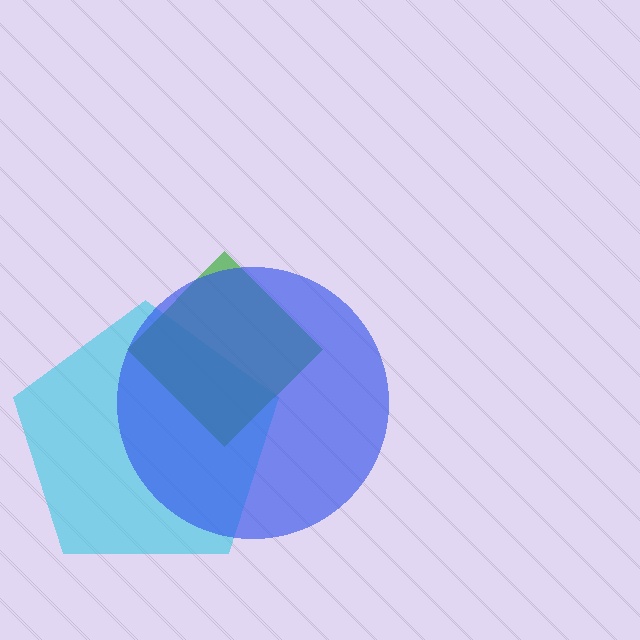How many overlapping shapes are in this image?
There are 3 overlapping shapes in the image.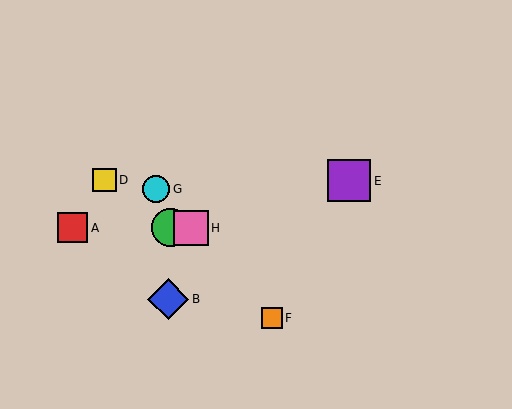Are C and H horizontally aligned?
Yes, both are at y≈228.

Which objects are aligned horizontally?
Objects A, C, H are aligned horizontally.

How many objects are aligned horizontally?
3 objects (A, C, H) are aligned horizontally.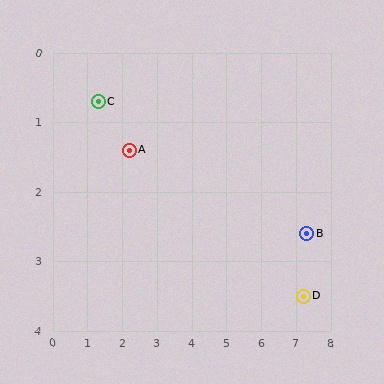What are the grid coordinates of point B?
Point B is at approximately (7.3, 2.6).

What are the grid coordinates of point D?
Point D is at approximately (7.2, 3.5).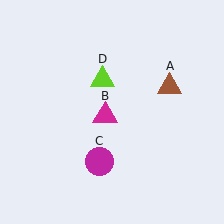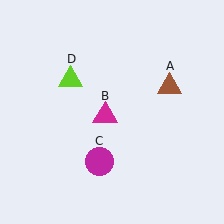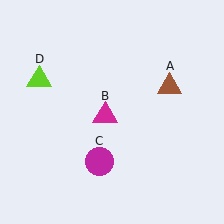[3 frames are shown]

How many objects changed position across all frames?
1 object changed position: lime triangle (object D).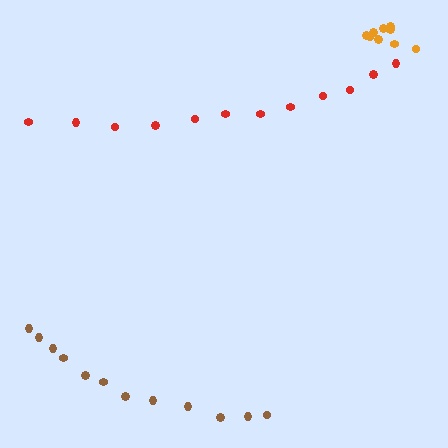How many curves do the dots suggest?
There are 3 distinct paths.